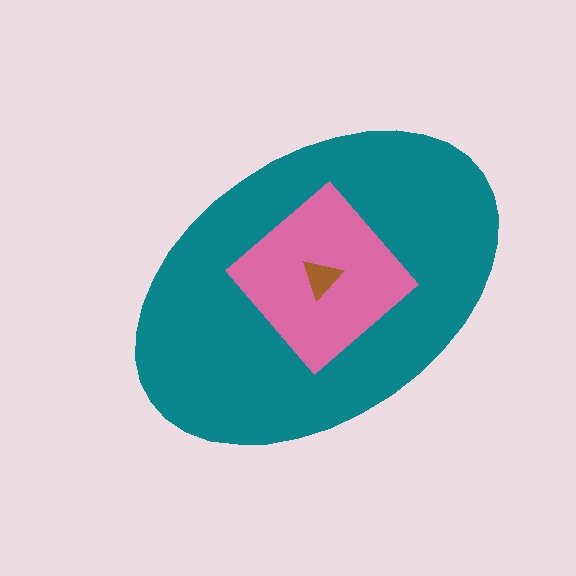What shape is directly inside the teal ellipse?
The pink diamond.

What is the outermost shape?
The teal ellipse.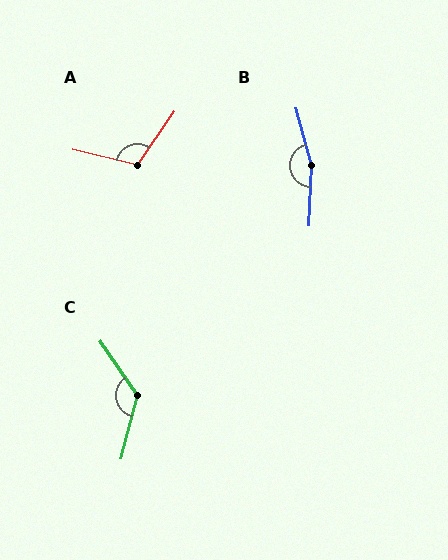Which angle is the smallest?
A, at approximately 111 degrees.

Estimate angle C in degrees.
Approximately 131 degrees.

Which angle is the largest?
B, at approximately 163 degrees.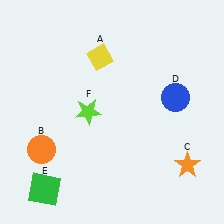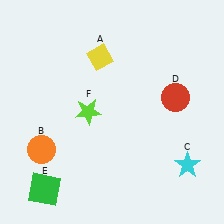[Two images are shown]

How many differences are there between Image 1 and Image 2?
There are 2 differences between the two images.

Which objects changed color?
C changed from orange to cyan. D changed from blue to red.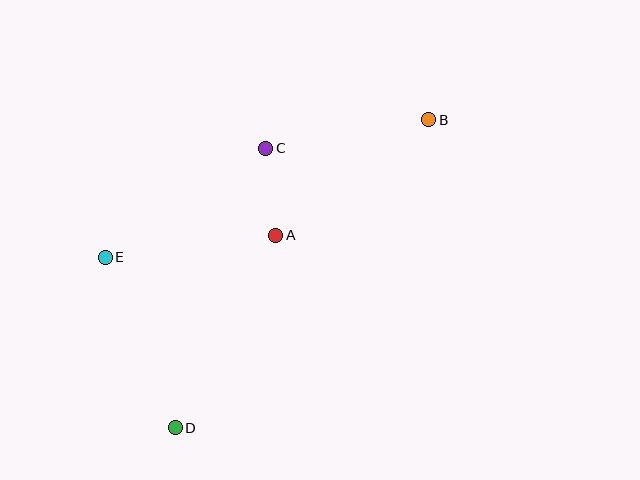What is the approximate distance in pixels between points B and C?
The distance between B and C is approximately 165 pixels.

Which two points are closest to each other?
Points A and C are closest to each other.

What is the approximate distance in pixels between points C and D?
The distance between C and D is approximately 294 pixels.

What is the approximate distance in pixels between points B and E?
The distance between B and E is approximately 351 pixels.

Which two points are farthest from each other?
Points B and D are farthest from each other.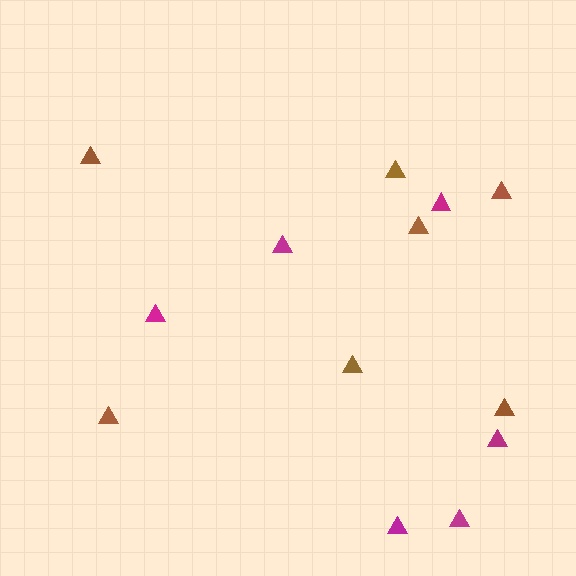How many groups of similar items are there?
There are 2 groups: one group of brown triangles (7) and one group of magenta triangles (6).